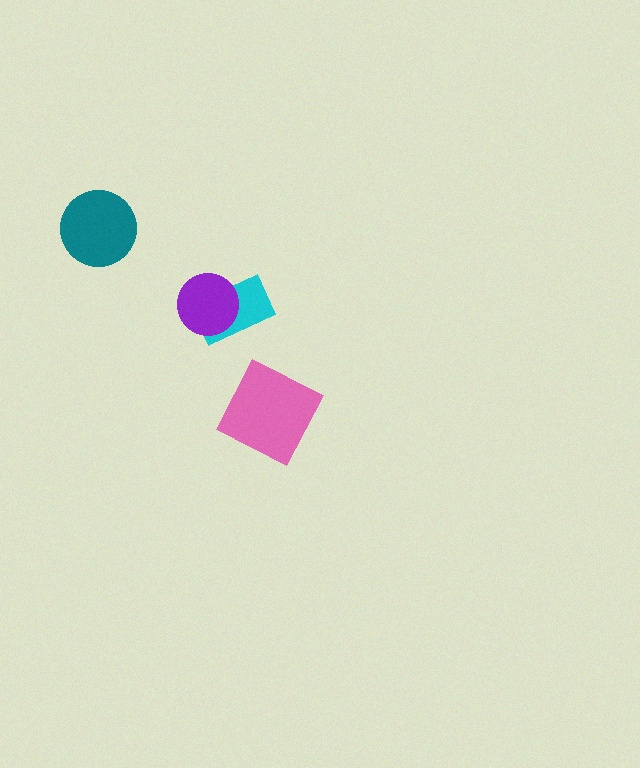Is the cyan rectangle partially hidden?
Yes, it is partially covered by another shape.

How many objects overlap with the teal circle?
0 objects overlap with the teal circle.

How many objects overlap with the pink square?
0 objects overlap with the pink square.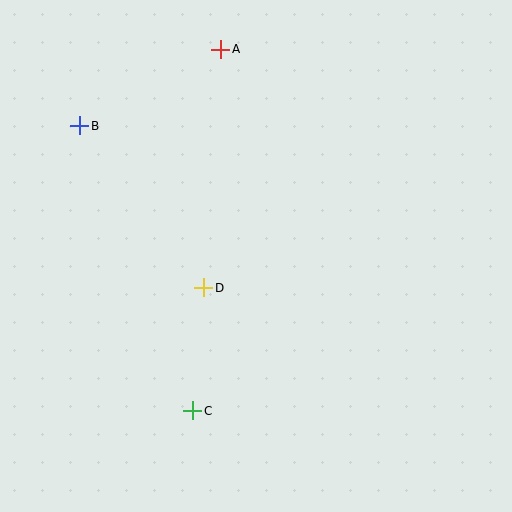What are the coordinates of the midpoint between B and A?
The midpoint between B and A is at (150, 87).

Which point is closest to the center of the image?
Point D at (204, 288) is closest to the center.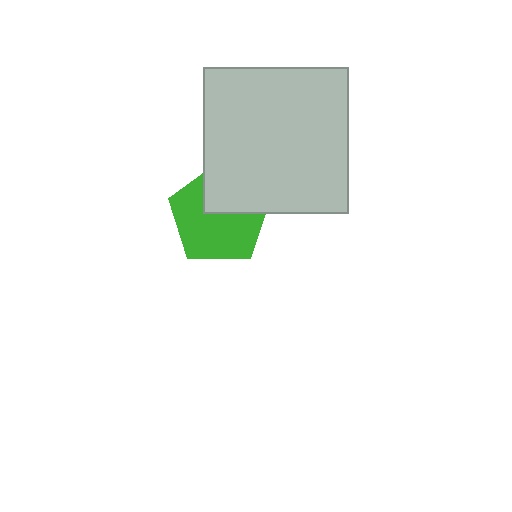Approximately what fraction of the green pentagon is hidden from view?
Roughly 35% of the green pentagon is hidden behind the light gray square.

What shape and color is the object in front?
The object in front is a light gray square.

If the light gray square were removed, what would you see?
You would see the complete green pentagon.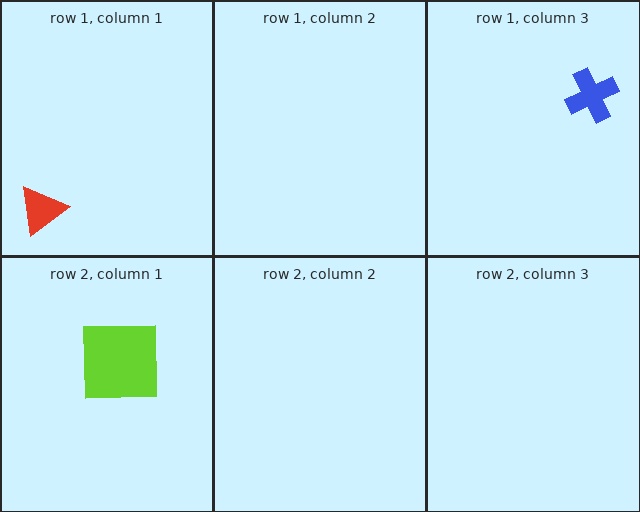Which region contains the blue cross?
The row 1, column 3 region.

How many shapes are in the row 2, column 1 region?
1.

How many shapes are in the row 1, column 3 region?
1.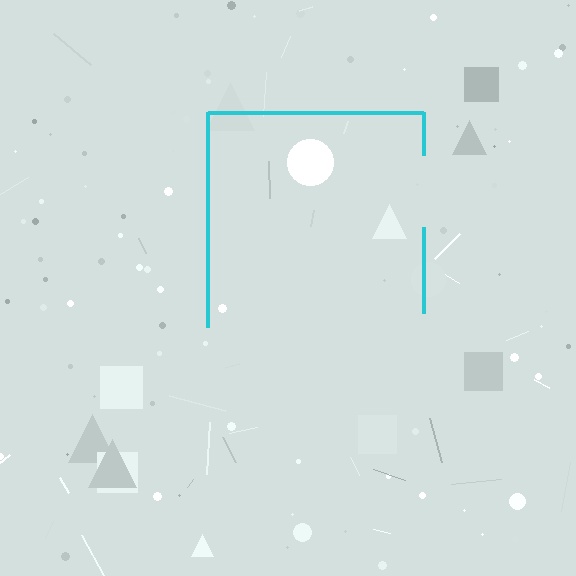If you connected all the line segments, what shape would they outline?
They would outline a square.